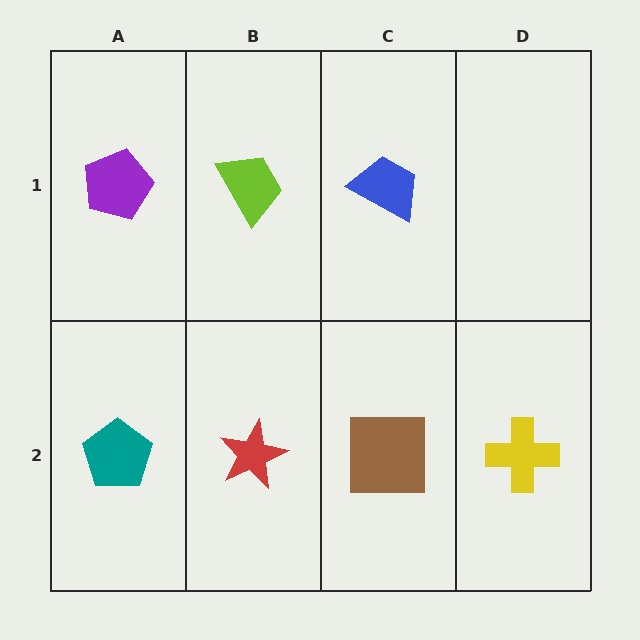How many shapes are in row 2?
4 shapes.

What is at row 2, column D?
A yellow cross.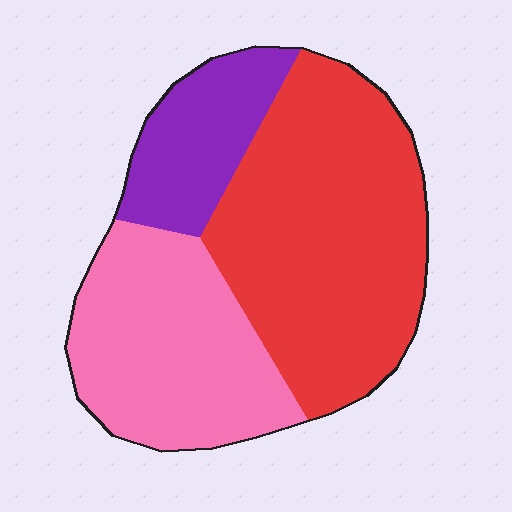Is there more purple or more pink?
Pink.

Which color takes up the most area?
Red, at roughly 50%.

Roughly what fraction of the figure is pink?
Pink covers 33% of the figure.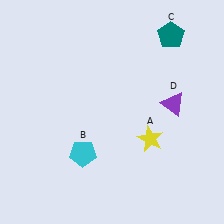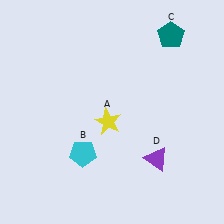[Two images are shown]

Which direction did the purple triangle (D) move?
The purple triangle (D) moved down.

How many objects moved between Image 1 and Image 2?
2 objects moved between the two images.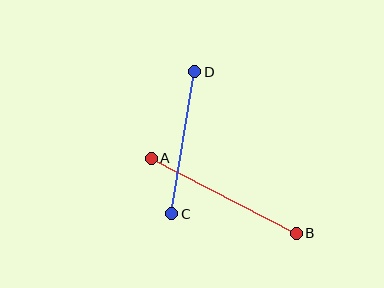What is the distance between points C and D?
The distance is approximately 144 pixels.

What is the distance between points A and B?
The distance is approximately 163 pixels.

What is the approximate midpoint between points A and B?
The midpoint is at approximately (224, 196) pixels.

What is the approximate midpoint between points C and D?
The midpoint is at approximately (183, 143) pixels.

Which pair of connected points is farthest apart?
Points A and B are farthest apart.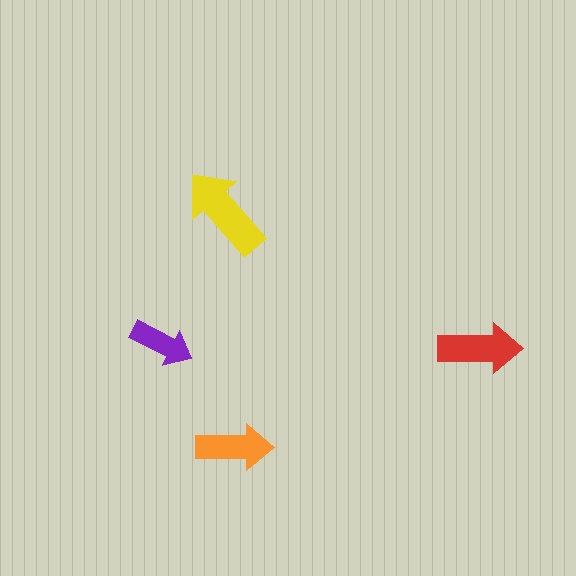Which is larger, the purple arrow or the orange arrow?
The orange one.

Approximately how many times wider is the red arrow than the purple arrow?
About 1.5 times wider.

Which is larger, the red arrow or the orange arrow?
The red one.